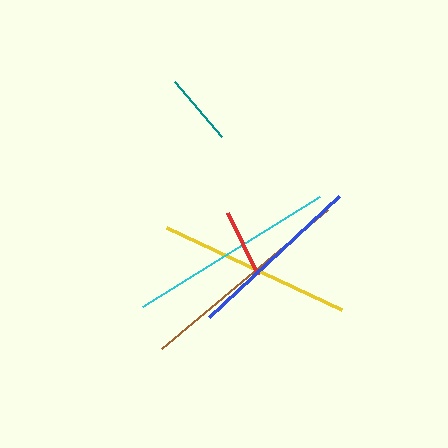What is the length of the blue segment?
The blue segment is approximately 178 pixels long.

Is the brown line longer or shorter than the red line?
The brown line is longer than the red line.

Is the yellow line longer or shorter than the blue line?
The yellow line is longer than the blue line.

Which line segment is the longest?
The brown line is the longest at approximately 217 pixels.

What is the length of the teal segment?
The teal segment is approximately 72 pixels long.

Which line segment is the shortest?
The red line is the shortest at approximately 69 pixels.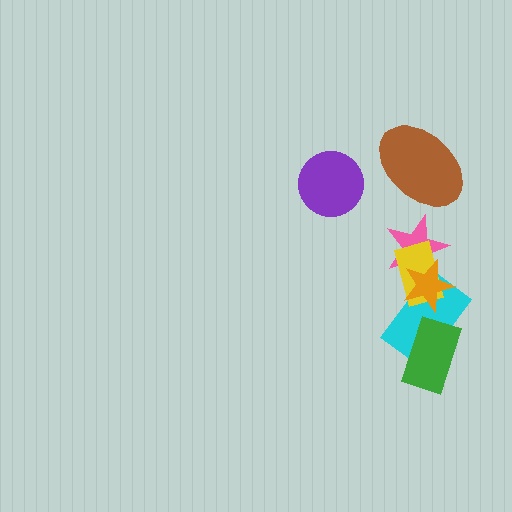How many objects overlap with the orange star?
3 objects overlap with the orange star.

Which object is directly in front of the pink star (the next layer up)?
The yellow rectangle is directly in front of the pink star.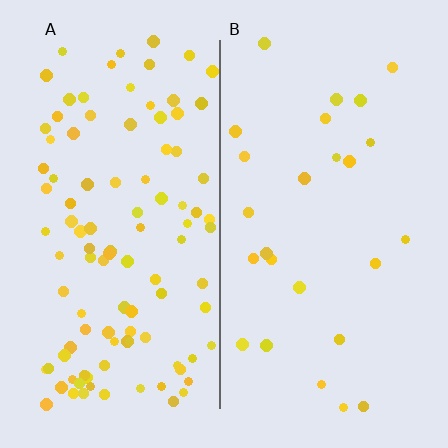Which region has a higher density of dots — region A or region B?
A (the left).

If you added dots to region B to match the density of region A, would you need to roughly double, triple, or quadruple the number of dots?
Approximately quadruple.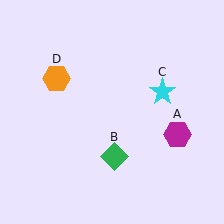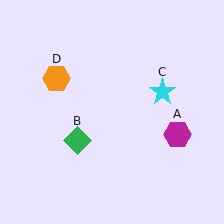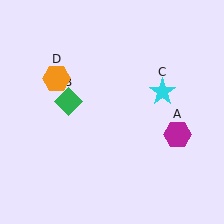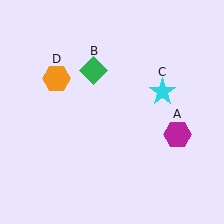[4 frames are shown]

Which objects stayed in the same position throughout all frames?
Magenta hexagon (object A) and cyan star (object C) and orange hexagon (object D) remained stationary.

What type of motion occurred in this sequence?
The green diamond (object B) rotated clockwise around the center of the scene.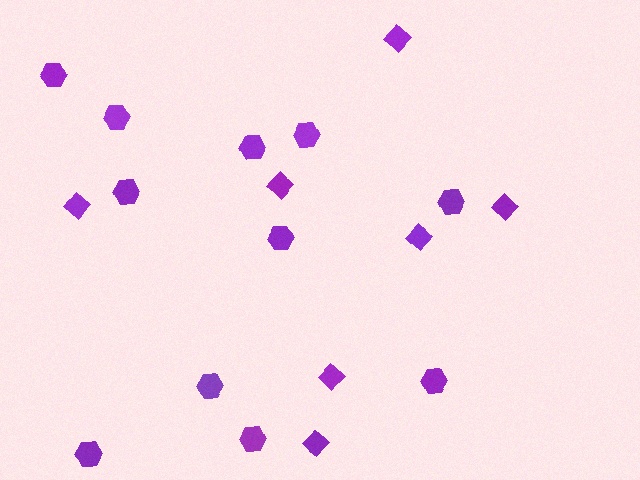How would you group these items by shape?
There are 2 groups: one group of hexagons (11) and one group of diamonds (7).